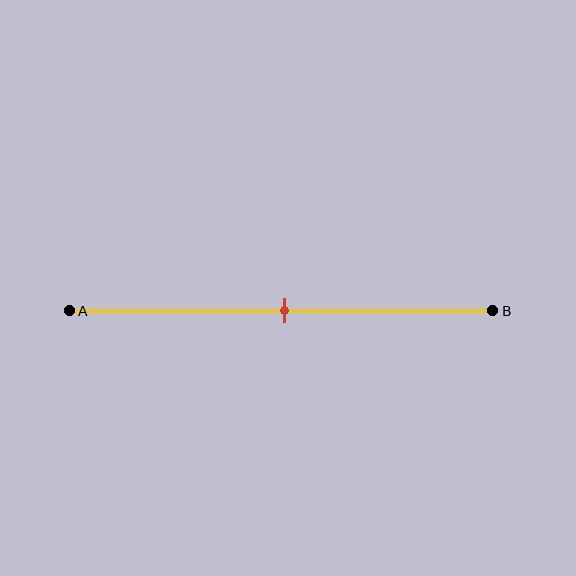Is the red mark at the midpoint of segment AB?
Yes, the mark is approximately at the midpoint.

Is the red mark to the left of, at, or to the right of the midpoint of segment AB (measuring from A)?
The red mark is approximately at the midpoint of segment AB.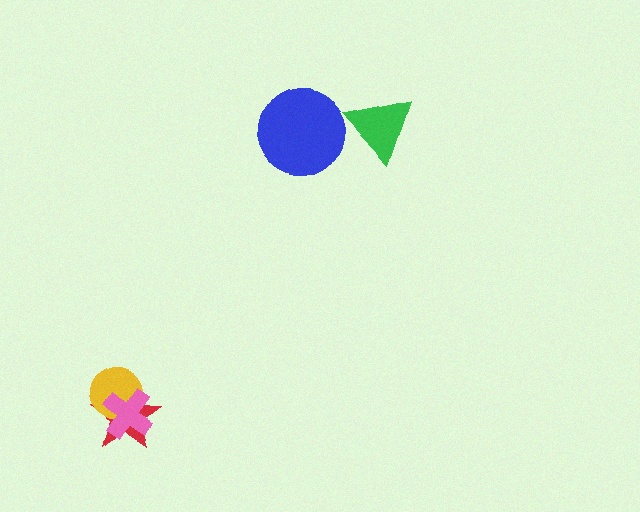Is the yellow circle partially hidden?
Yes, it is partially covered by another shape.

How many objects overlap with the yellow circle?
2 objects overlap with the yellow circle.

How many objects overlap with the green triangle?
0 objects overlap with the green triangle.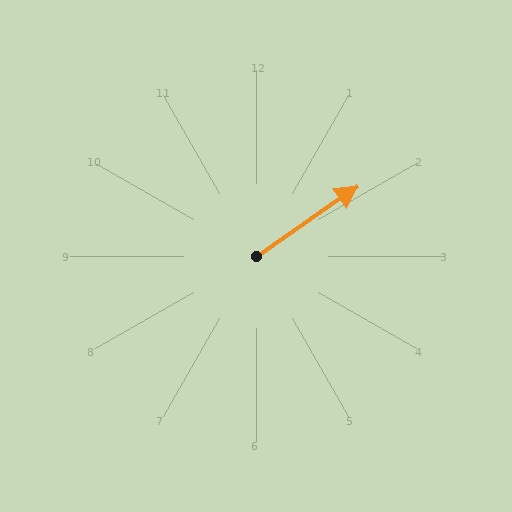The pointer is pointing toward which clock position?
Roughly 2 o'clock.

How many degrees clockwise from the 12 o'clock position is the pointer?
Approximately 55 degrees.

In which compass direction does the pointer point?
Northeast.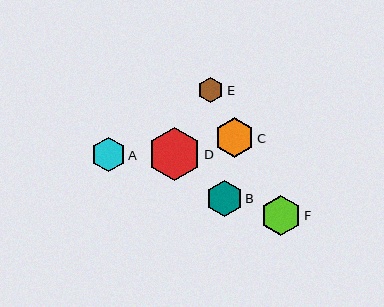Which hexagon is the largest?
Hexagon D is the largest with a size of approximately 52 pixels.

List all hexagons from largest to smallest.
From largest to smallest: D, F, C, B, A, E.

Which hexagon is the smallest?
Hexagon E is the smallest with a size of approximately 26 pixels.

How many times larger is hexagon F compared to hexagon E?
Hexagon F is approximately 1.6 times the size of hexagon E.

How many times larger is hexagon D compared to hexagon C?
Hexagon D is approximately 1.3 times the size of hexagon C.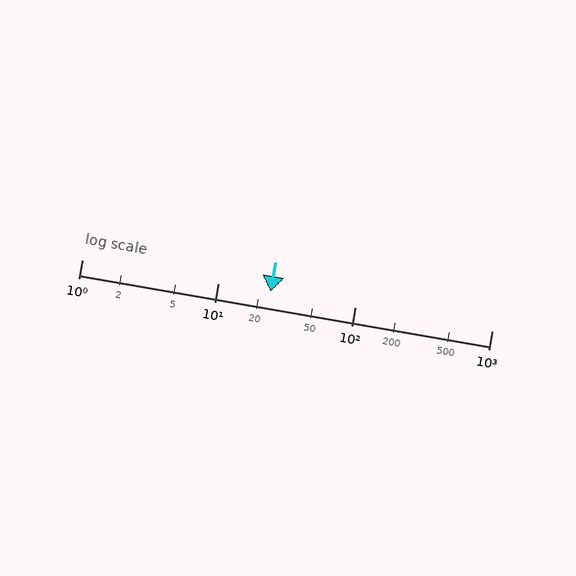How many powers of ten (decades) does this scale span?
The scale spans 3 decades, from 1 to 1000.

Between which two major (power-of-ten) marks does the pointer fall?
The pointer is between 10 and 100.